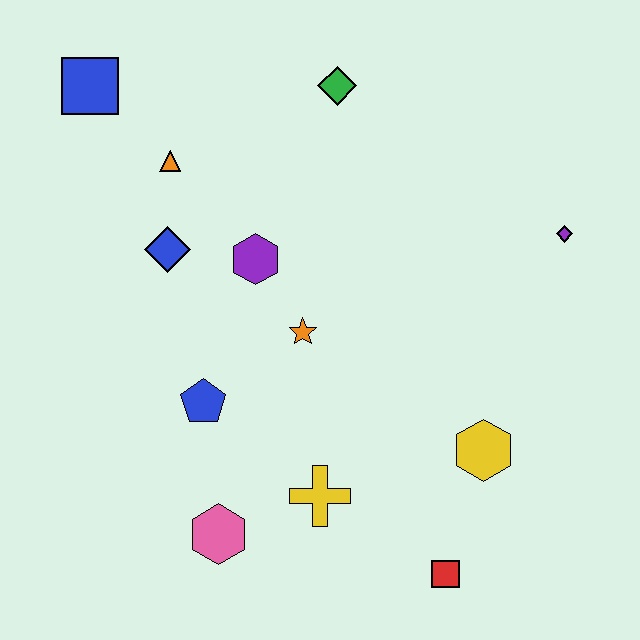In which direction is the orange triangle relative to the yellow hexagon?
The orange triangle is to the left of the yellow hexagon.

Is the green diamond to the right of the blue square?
Yes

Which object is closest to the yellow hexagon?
The red square is closest to the yellow hexagon.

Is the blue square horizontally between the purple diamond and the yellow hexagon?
No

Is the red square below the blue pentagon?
Yes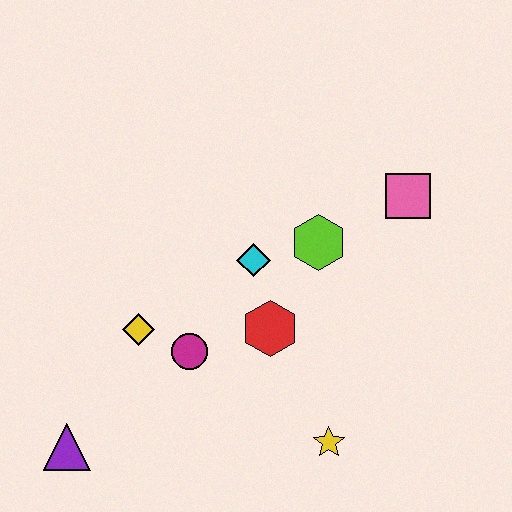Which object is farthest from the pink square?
The purple triangle is farthest from the pink square.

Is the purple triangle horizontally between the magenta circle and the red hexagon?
No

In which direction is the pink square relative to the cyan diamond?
The pink square is to the right of the cyan diamond.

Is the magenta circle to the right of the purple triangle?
Yes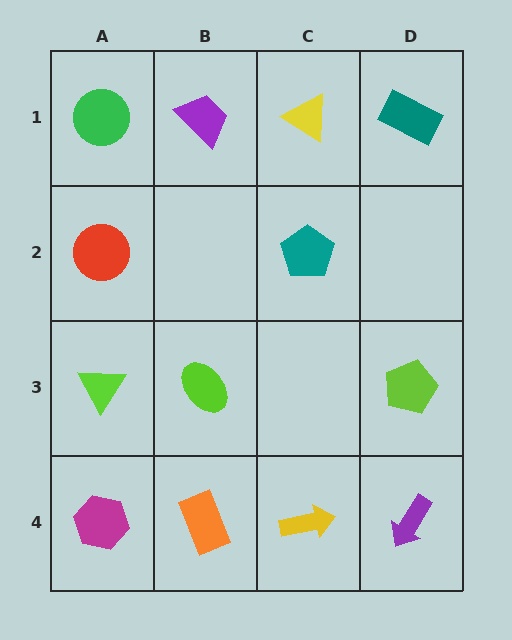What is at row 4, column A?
A magenta hexagon.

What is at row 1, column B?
A purple trapezoid.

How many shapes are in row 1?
4 shapes.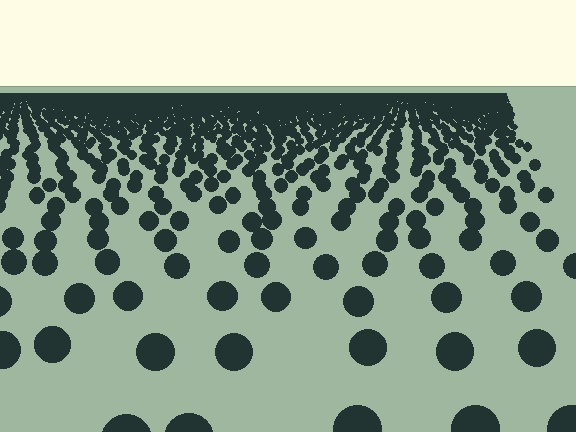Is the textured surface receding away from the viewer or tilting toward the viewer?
The surface is receding away from the viewer. Texture elements get smaller and denser toward the top.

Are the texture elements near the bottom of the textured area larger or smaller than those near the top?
Larger. Near the bottom, elements are closer to the viewer and appear at a bigger on-screen size.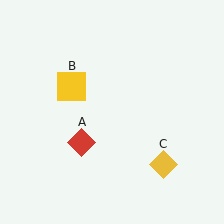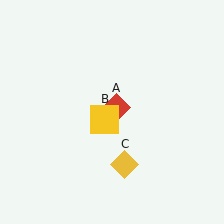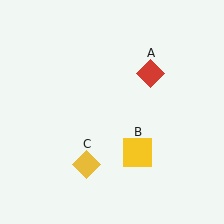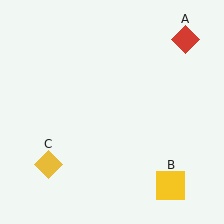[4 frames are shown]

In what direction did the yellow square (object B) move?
The yellow square (object B) moved down and to the right.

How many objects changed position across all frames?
3 objects changed position: red diamond (object A), yellow square (object B), yellow diamond (object C).